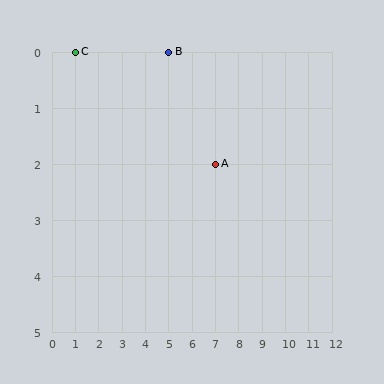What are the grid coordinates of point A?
Point A is at grid coordinates (7, 2).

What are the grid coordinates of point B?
Point B is at grid coordinates (5, 0).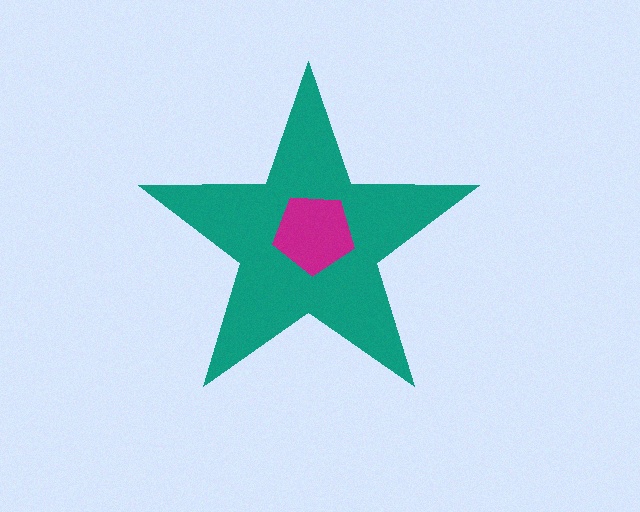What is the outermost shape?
The teal star.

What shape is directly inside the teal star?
The magenta pentagon.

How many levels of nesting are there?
2.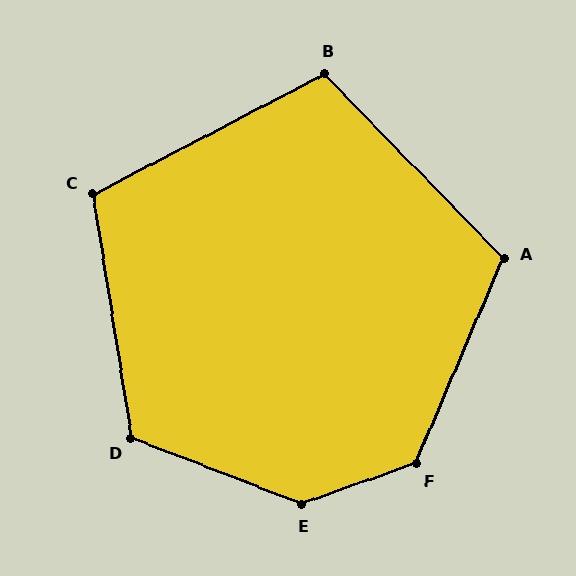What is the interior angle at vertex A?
Approximately 113 degrees (obtuse).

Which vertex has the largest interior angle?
E, at approximately 139 degrees.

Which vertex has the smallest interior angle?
B, at approximately 107 degrees.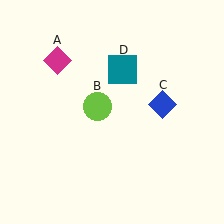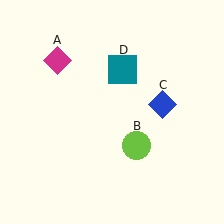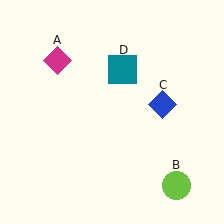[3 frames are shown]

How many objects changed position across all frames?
1 object changed position: lime circle (object B).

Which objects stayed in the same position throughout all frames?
Magenta diamond (object A) and blue diamond (object C) and teal square (object D) remained stationary.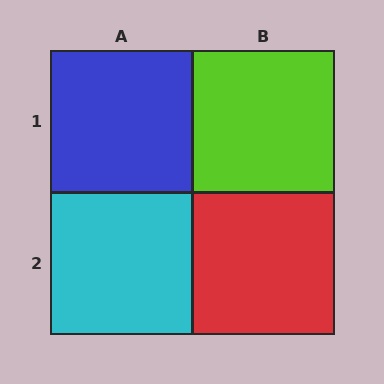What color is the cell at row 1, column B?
Lime.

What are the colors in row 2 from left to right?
Cyan, red.